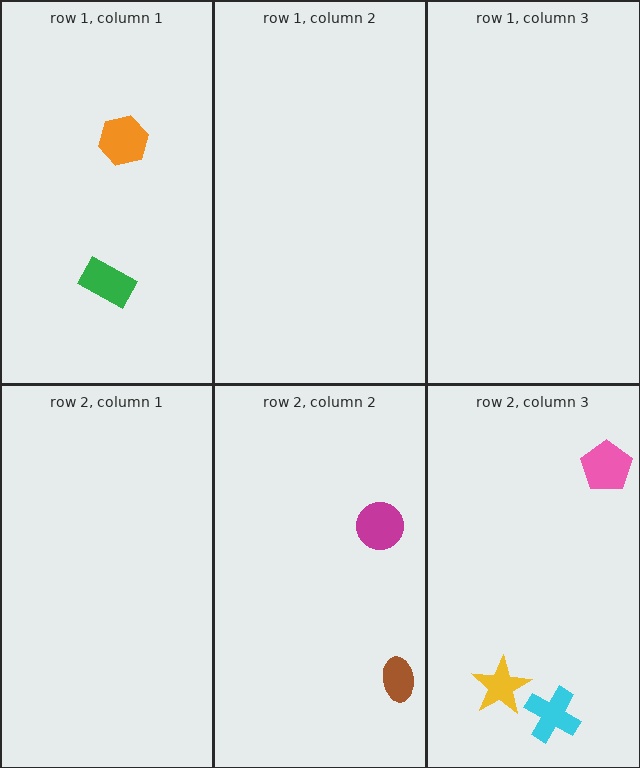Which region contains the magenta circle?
The row 2, column 2 region.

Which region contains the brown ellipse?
The row 2, column 2 region.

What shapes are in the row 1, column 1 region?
The green rectangle, the orange hexagon.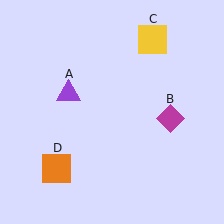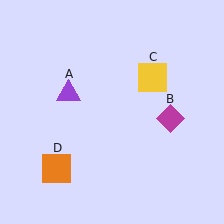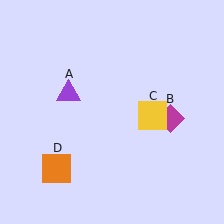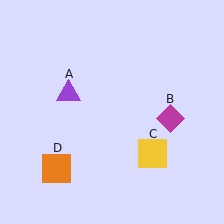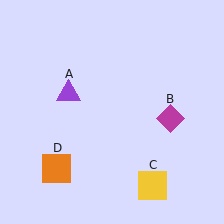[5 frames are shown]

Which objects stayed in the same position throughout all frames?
Purple triangle (object A) and magenta diamond (object B) and orange square (object D) remained stationary.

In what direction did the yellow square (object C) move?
The yellow square (object C) moved down.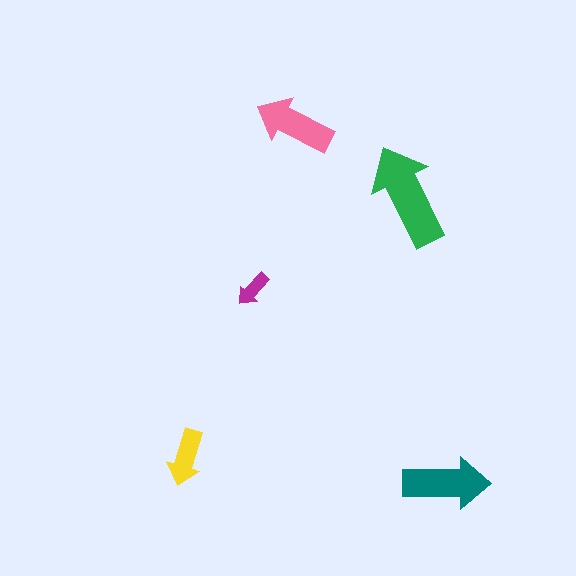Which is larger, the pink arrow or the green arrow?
The green one.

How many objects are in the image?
There are 5 objects in the image.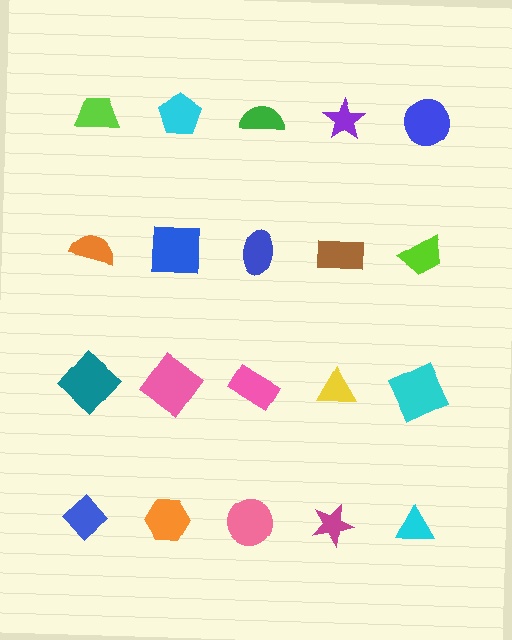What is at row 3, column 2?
A pink diamond.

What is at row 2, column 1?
An orange semicircle.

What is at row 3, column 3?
A pink rectangle.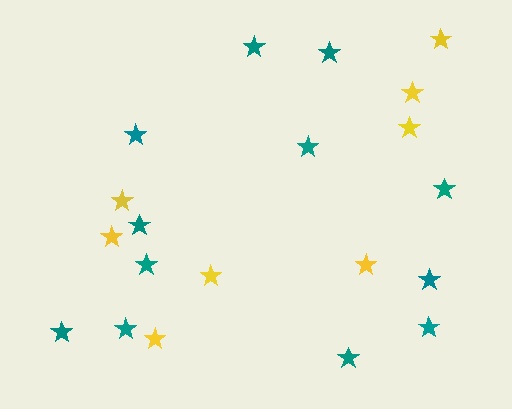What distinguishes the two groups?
There are 2 groups: one group of yellow stars (8) and one group of teal stars (12).